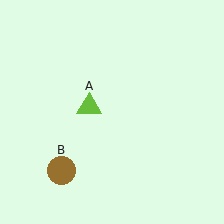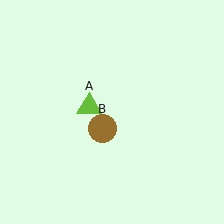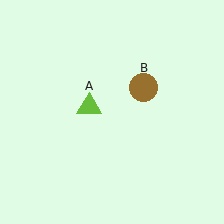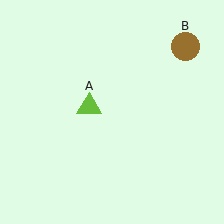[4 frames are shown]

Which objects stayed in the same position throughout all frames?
Lime triangle (object A) remained stationary.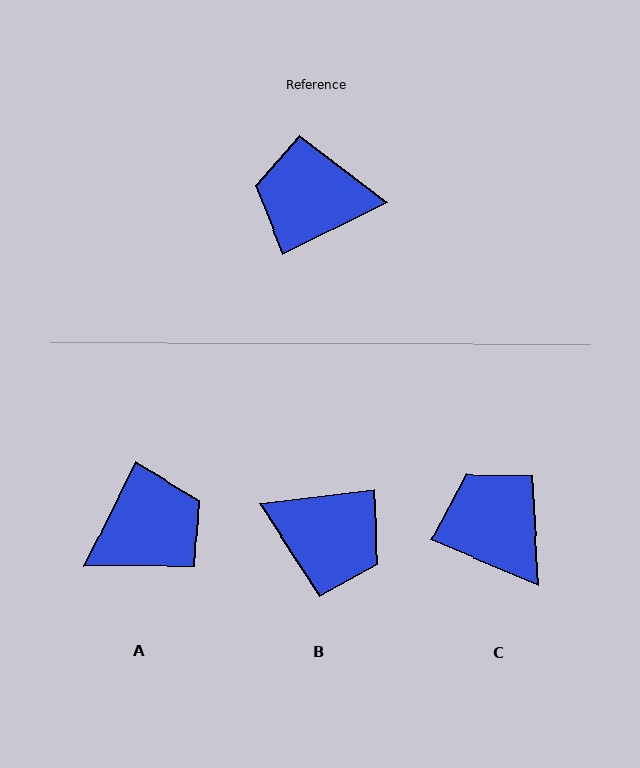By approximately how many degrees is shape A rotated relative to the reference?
Approximately 142 degrees clockwise.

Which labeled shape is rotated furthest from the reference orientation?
B, about 161 degrees away.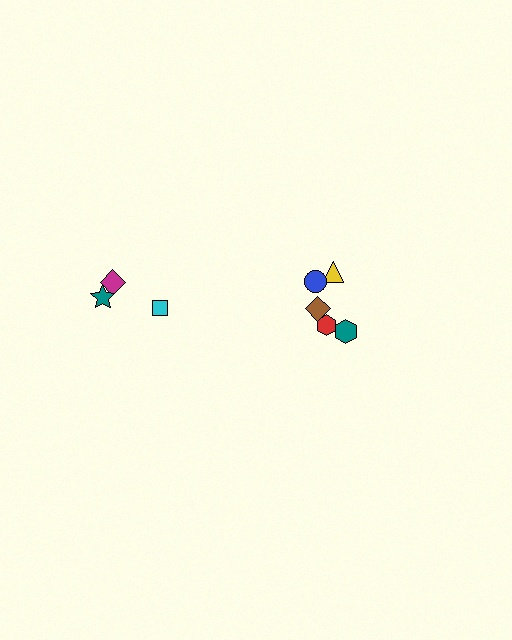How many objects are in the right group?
There are 5 objects.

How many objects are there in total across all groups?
There are 8 objects.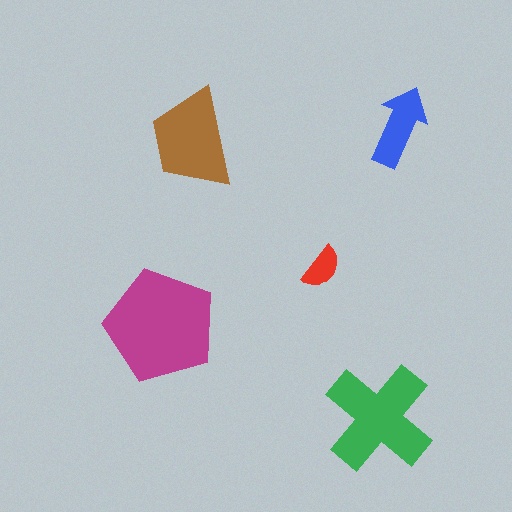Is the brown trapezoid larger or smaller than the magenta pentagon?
Smaller.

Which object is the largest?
The magenta pentagon.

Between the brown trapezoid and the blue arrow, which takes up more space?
The brown trapezoid.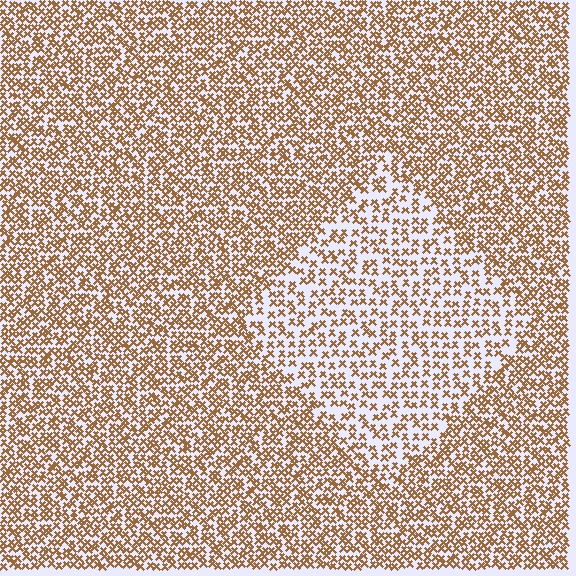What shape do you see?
I see a diamond.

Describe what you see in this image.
The image contains small brown elements arranged at two different densities. A diamond-shaped region is visible where the elements are less densely packed than the surrounding area.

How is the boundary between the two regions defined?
The boundary is defined by a change in element density (approximately 1.8x ratio). All elements are the same color, size, and shape.